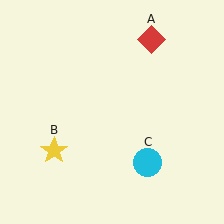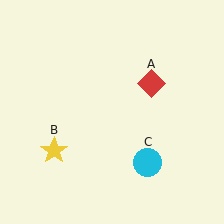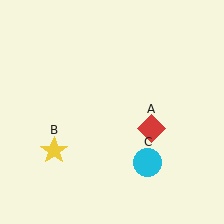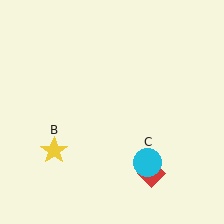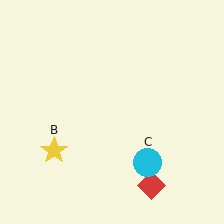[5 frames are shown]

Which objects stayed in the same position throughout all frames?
Yellow star (object B) and cyan circle (object C) remained stationary.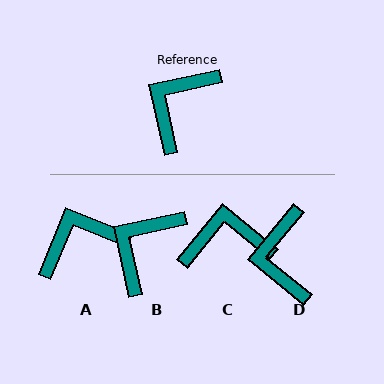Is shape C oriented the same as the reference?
No, it is off by about 51 degrees.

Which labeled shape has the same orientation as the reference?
B.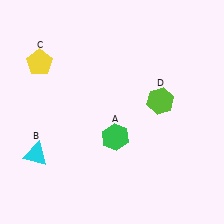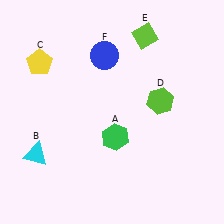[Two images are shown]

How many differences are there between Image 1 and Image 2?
There are 2 differences between the two images.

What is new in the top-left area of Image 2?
A blue circle (F) was added in the top-left area of Image 2.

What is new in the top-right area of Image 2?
A lime diamond (E) was added in the top-right area of Image 2.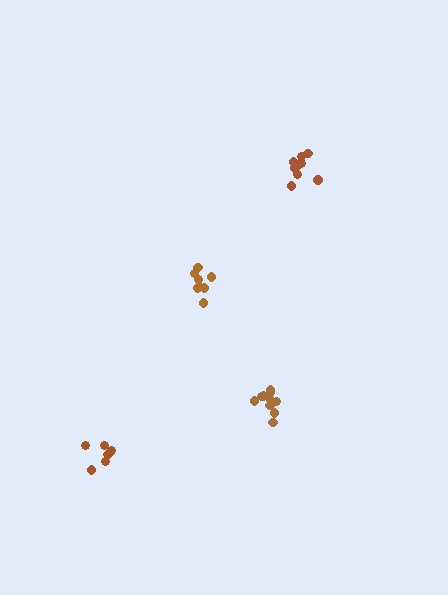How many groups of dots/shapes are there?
There are 4 groups.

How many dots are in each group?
Group 1: 10 dots, Group 2: 8 dots, Group 3: 7 dots, Group 4: 9 dots (34 total).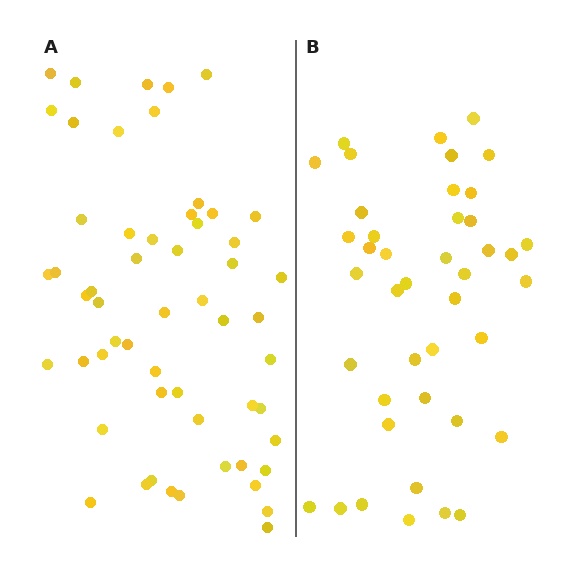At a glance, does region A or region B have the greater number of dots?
Region A (the left region) has more dots.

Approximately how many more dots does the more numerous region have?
Region A has approximately 15 more dots than region B.